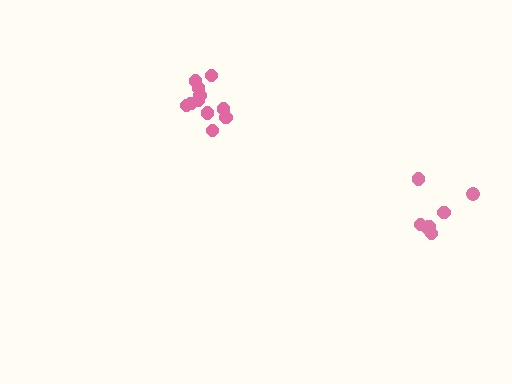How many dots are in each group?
Group 1: 7 dots, Group 2: 11 dots (18 total).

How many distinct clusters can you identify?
There are 2 distinct clusters.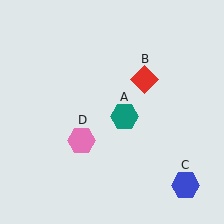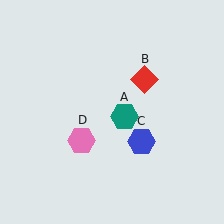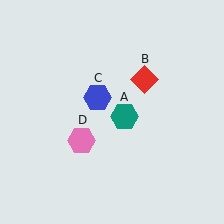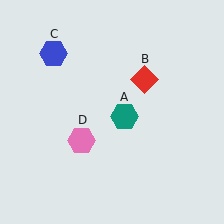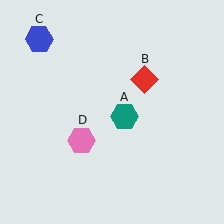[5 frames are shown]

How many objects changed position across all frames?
1 object changed position: blue hexagon (object C).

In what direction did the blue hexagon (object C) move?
The blue hexagon (object C) moved up and to the left.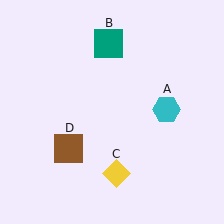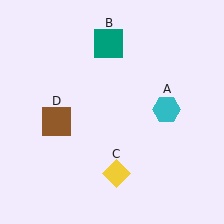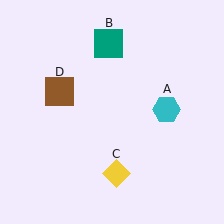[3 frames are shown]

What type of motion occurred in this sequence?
The brown square (object D) rotated clockwise around the center of the scene.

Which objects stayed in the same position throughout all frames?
Cyan hexagon (object A) and teal square (object B) and yellow diamond (object C) remained stationary.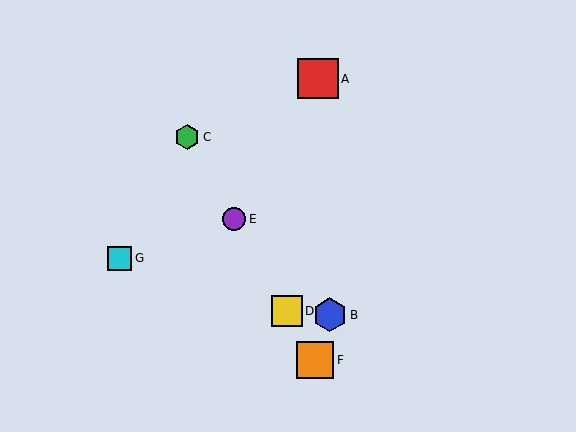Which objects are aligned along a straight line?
Objects C, D, E, F are aligned along a straight line.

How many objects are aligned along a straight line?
4 objects (C, D, E, F) are aligned along a straight line.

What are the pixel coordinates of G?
Object G is at (120, 258).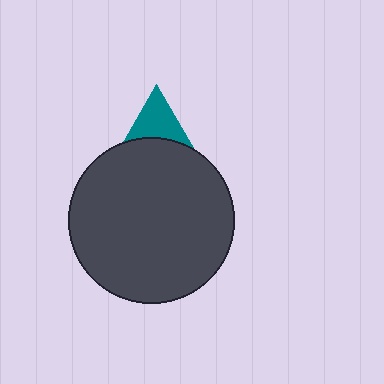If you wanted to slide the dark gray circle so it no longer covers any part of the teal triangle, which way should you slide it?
Slide it down — that is the most direct way to separate the two shapes.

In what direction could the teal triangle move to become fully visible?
The teal triangle could move up. That would shift it out from behind the dark gray circle entirely.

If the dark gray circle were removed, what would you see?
You would see the complete teal triangle.